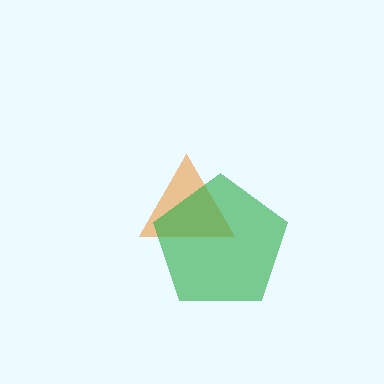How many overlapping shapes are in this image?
There are 2 overlapping shapes in the image.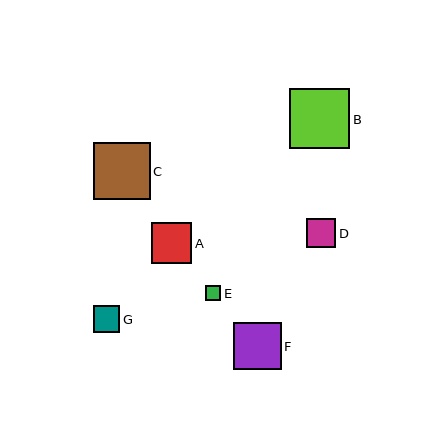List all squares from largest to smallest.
From largest to smallest: B, C, F, A, D, G, E.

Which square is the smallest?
Square E is the smallest with a size of approximately 16 pixels.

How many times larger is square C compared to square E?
Square C is approximately 3.6 times the size of square E.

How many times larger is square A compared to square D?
Square A is approximately 1.4 times the size of square D.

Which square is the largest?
Square B is the largest with a size of approximately 60 pixels.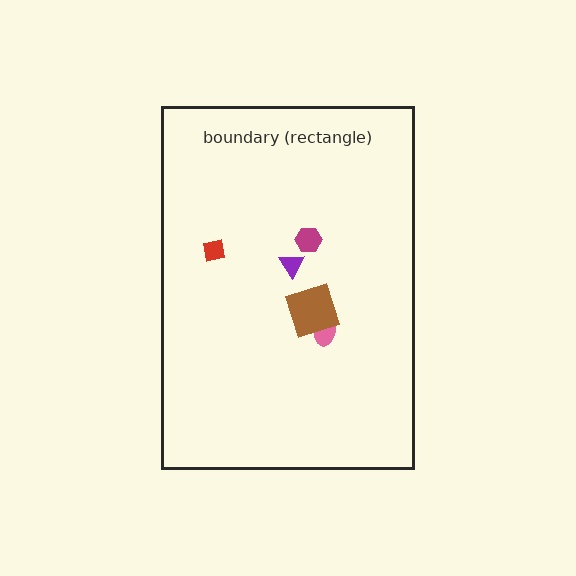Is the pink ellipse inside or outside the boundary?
Inside.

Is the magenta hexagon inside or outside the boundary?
Inside.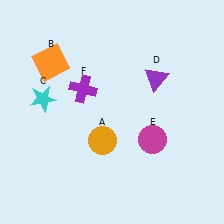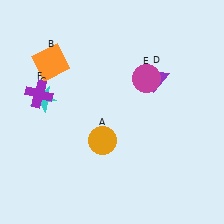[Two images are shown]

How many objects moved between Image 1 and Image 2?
2 objects moved between the two images.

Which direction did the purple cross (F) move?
The purple cross (F) moved left.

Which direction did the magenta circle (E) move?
The magenta circle (E) moved up.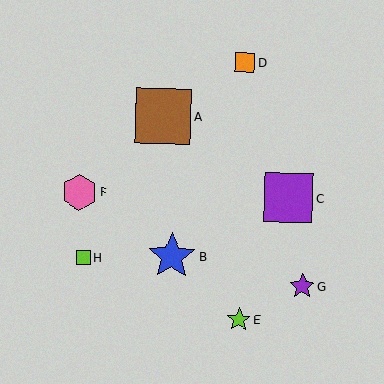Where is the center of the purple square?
The center of the purple square is at (289, 198).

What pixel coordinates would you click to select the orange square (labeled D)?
Click at (245, 62) to select the orange square D.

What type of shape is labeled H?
Shape H is a lime square.